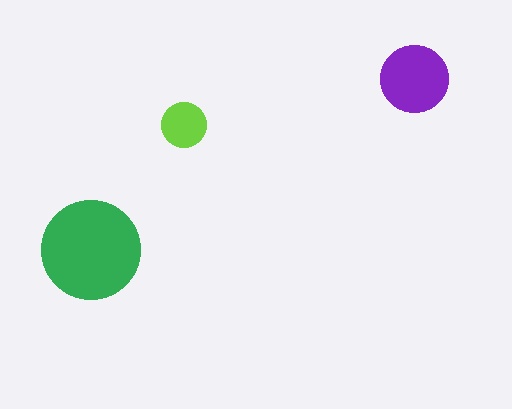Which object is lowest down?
The green circle is bottommost.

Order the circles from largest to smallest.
the green one, the purple one, the lime one.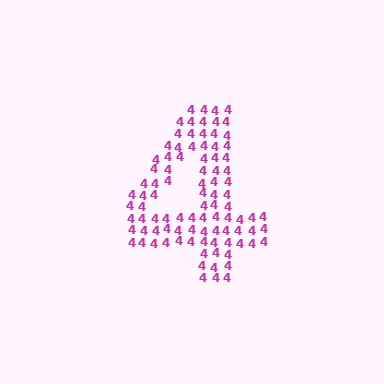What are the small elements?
The small elements are digit 4's.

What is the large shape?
The large shape is the digit 4.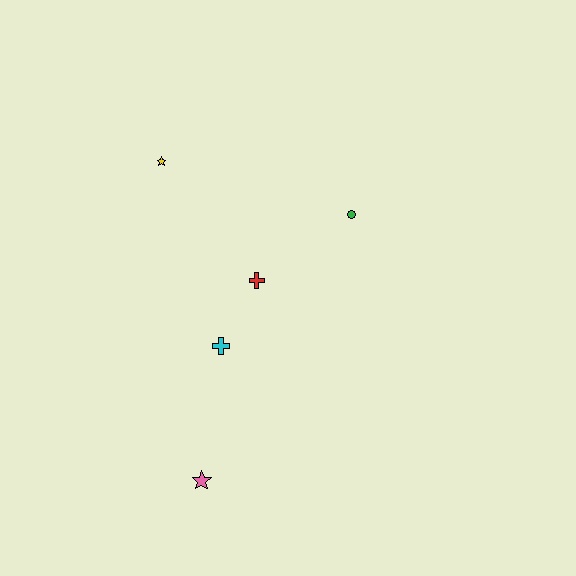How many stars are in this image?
There are 2 stars.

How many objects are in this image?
There are 5 objects.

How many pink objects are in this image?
There is 1 pink object.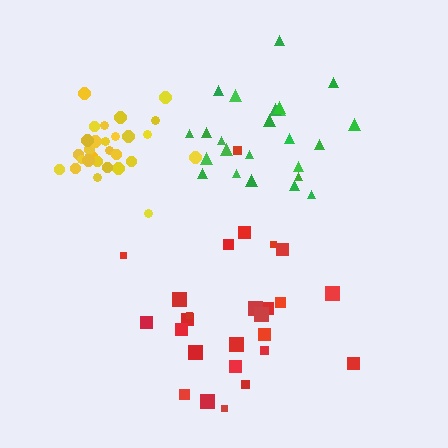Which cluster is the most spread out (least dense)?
Red.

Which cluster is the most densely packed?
Yellow.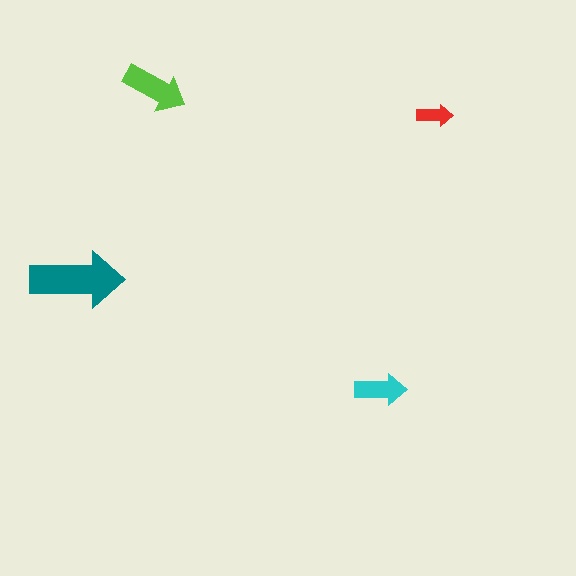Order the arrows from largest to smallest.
the teal one, the lime one, the cyan one, the red one.